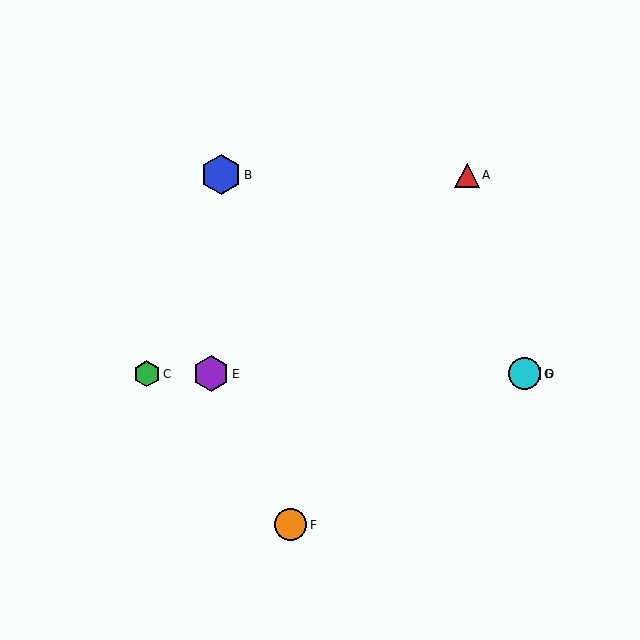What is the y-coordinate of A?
Object A is at y≈175.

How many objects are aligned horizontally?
4 objects (C, D, E, G) are aligned horizontally.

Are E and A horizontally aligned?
No, E is at y≈374 and A is at y≈175.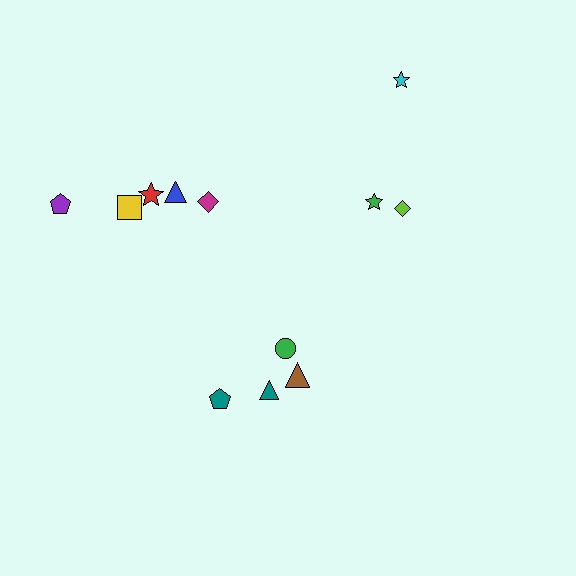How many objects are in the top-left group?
There are 5 objects.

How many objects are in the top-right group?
There are 3 objects.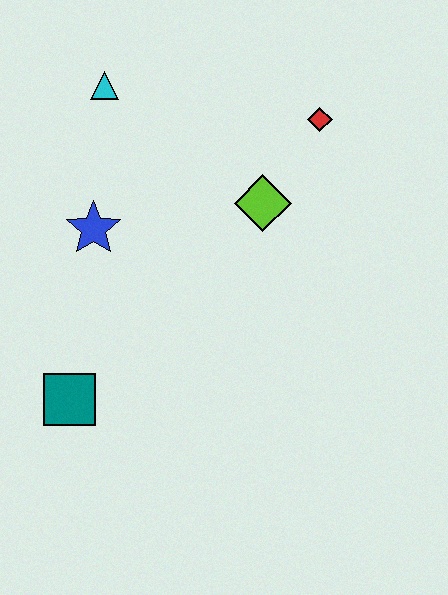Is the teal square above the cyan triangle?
No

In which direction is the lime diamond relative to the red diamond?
The lime diamond is below the red diamond.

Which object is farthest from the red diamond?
The teal square is farthest from the red diamond.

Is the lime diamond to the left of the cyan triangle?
No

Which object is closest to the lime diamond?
The red diamond is closest to the lime diamond.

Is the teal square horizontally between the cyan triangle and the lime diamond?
No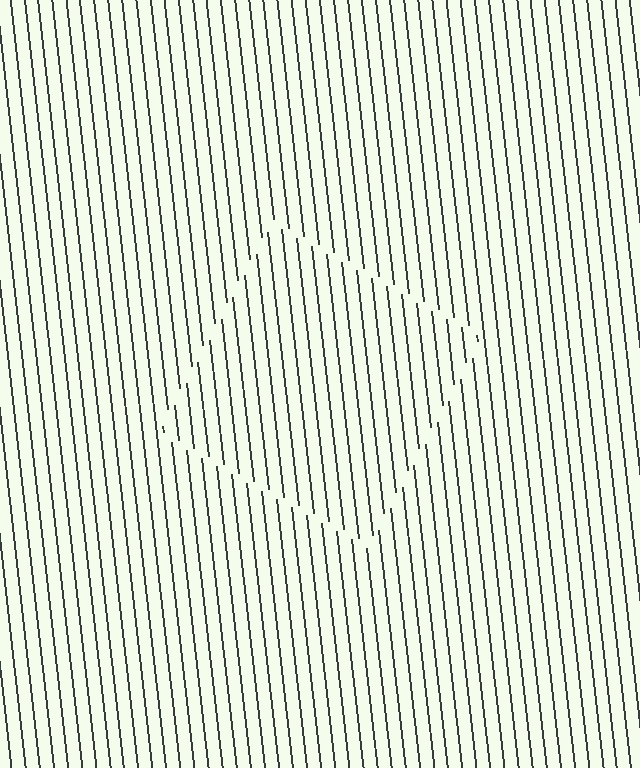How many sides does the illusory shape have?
4 sides — the line-ends trace a square.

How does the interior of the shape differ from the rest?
The interior of the shape contains the same grating, shifted by half a period — the contour is defined by the phase discontinuity where line-ends from the inner and outer gratings abut.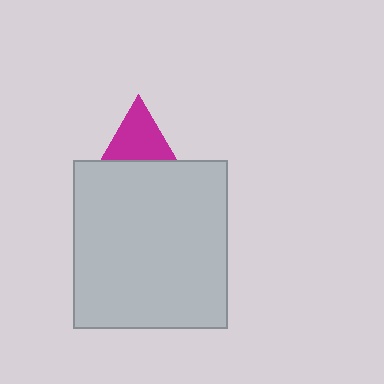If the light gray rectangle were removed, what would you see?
You would see the complete magenta triangle.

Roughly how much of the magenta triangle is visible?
A small part of it is visible (roughly 37%).